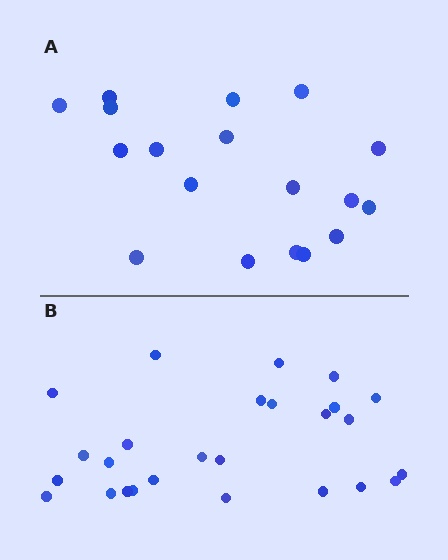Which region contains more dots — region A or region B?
Region B (the bottom region) has more dots.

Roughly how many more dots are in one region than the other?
Region B has roughly 8 or so more dots than region A.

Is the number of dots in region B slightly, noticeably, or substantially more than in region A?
Region B has noticeably more, but not dramatically so. The ratio is roughly 1.4 to 1.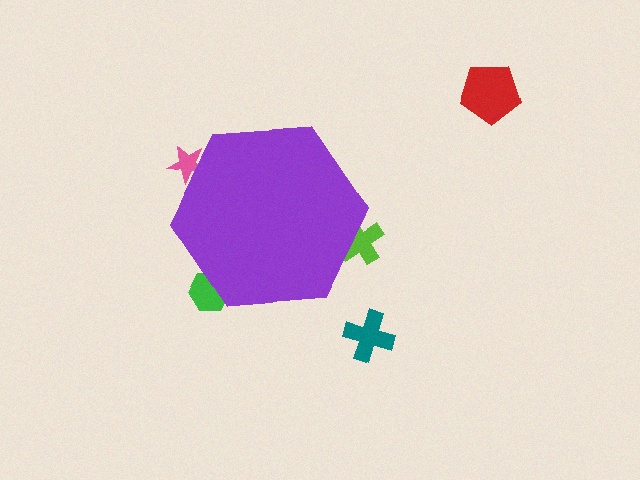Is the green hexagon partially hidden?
Yes, the green hexagon is partially hidden behind the purple hexagon.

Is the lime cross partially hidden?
Yes, the lime cross is partially hidden behind the purple hexagon.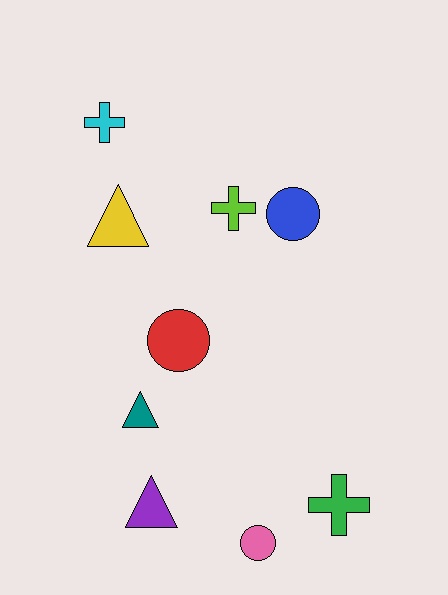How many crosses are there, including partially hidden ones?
There are 3 crosses.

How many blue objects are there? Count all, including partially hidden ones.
There is 1 blue object.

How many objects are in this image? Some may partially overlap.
There are 9 objects.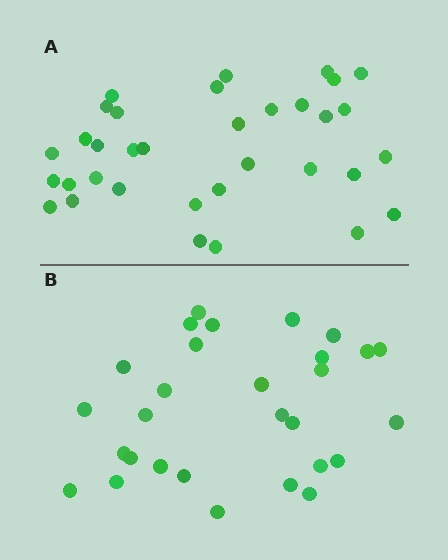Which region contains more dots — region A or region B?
Region A (the top region) has more dots.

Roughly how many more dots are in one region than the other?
Region A has about 5 more dots than region B.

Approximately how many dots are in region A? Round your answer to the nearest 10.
About 30 dots. (The exact count is 34, which rounds to 30.)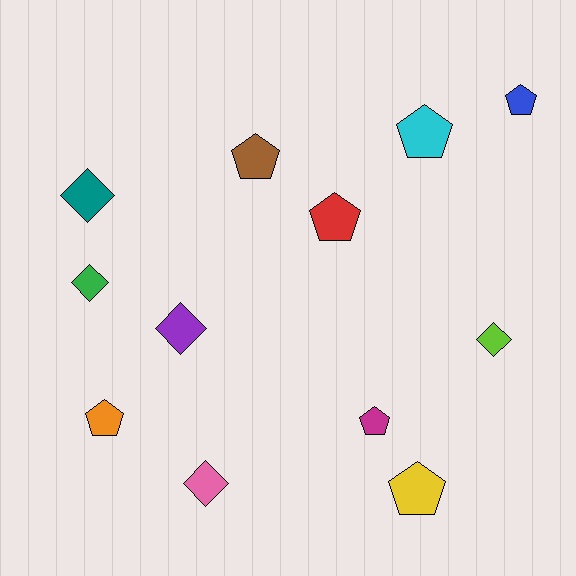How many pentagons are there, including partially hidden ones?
There are 7 pentagons.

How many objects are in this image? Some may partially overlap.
There are 12 objects.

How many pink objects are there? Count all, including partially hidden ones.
There is 1 pink object.